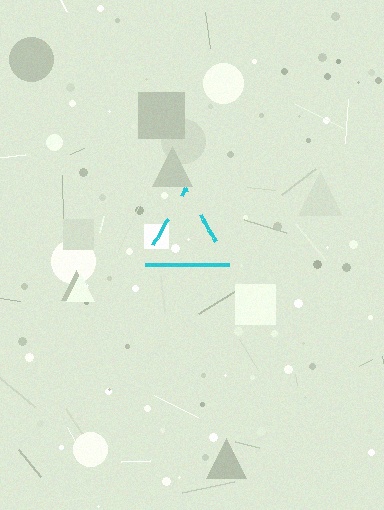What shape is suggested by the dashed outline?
The dashed outline suggests a triangle.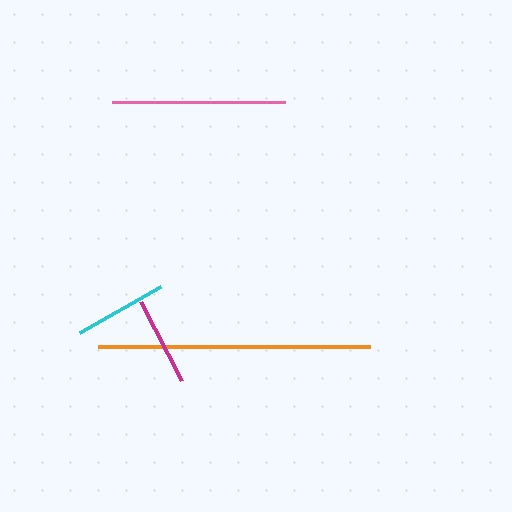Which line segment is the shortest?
The magenta line is the shortest at approximately 89 pixels.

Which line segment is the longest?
The orange line is the longest at approximately 272 pixels.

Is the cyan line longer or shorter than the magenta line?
The cyan line is longer than the magenta line.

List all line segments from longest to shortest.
From longest to shortest: orange, pink, cyan, magenta.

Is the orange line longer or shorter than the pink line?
The orange line is longer than the pink line.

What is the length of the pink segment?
The pink segment is approximately 172 pixels long.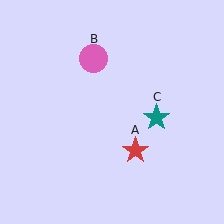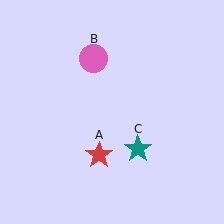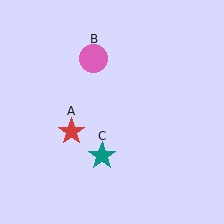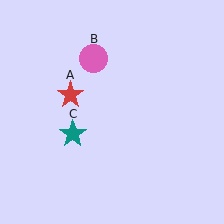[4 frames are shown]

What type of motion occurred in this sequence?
The red star (object A), teal star (object C) rotated clockwise around the center of the scene.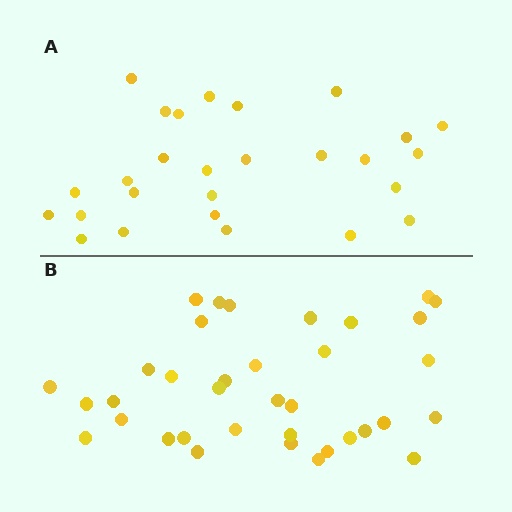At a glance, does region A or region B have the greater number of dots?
Region B (the bottom region) has more dots.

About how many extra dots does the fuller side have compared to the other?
Region B has roughly 8 or so more dots than region A.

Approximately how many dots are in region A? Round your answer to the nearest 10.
About 30 dots. (The exact count is 27, which rounds to 30.)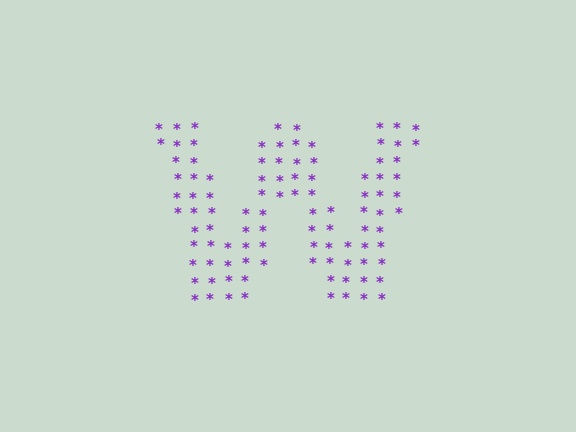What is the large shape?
The large shape is the letter W.